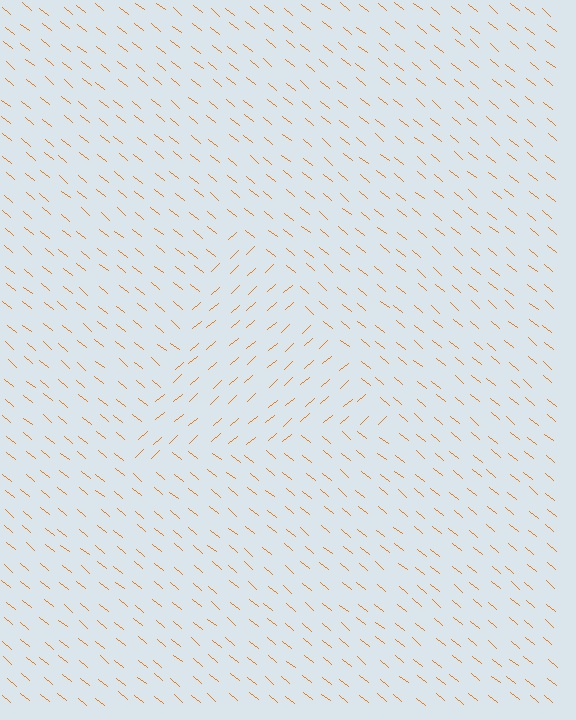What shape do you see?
I see a triangle.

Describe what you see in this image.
The image is filled with small orange line segments. A triangle region in the image has lines oriented differently from the surrounding lines, creating a visible texture boundary.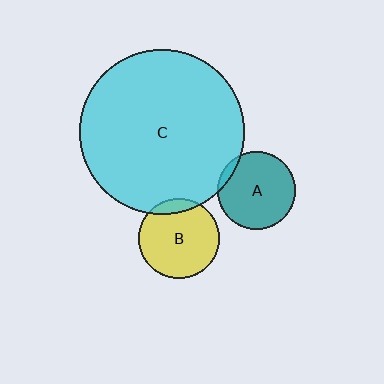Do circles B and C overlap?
Yes.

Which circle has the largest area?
Circle C (cyan).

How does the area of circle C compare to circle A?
Approximately 4.5 times.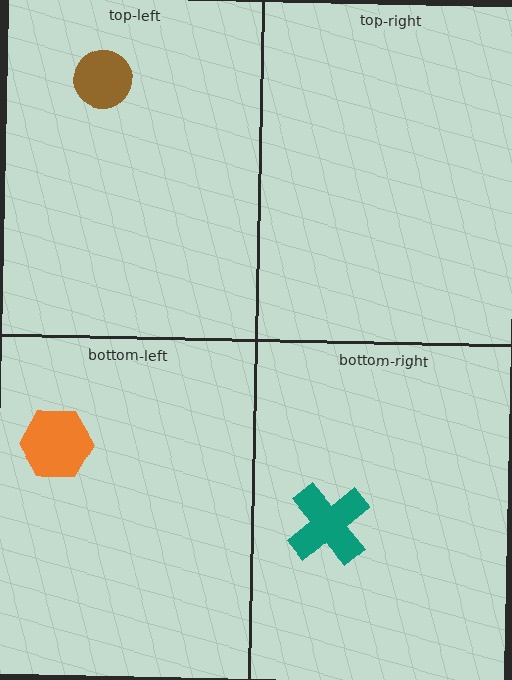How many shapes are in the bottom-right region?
1.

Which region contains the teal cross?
The bottom-right region.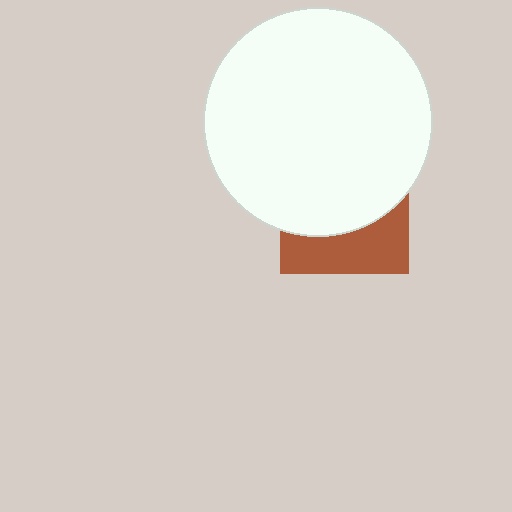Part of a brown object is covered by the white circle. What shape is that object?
It is a square.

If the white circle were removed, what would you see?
You would see the complete brown square.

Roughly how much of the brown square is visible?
A small part of it is visible (roughly 37%).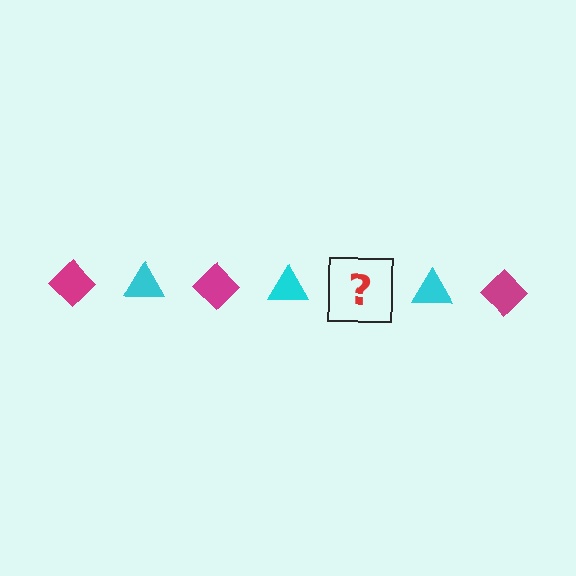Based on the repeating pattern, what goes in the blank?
The blank should be a magenta diamond.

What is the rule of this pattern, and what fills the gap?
The rule is that the pattern alternates between magenta diamond and cyan triangle. The gap should be filled with a magenta diamond.